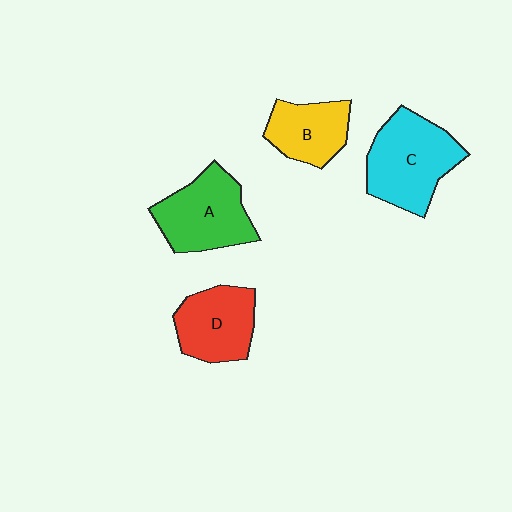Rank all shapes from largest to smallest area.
From largest to smallest: C (cyan), A (green), D (red), B (yellow).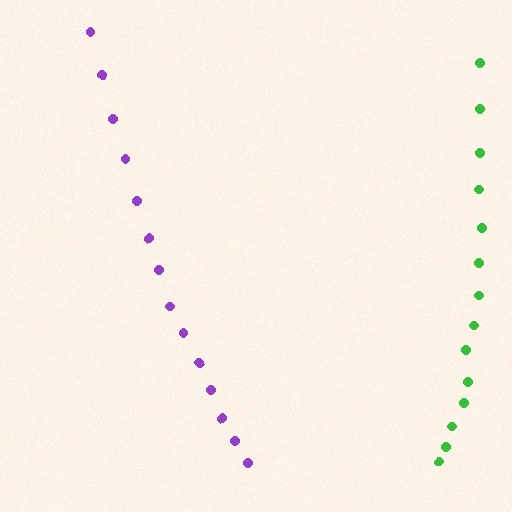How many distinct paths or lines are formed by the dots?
There are 2 distinct paths.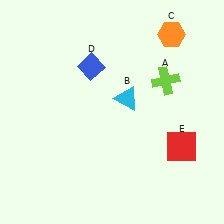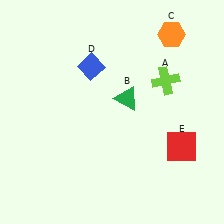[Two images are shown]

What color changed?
The triangle (B) changed from cyan in Image 1 to green in Image 2.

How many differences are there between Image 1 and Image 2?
There is 1 difference between the two images.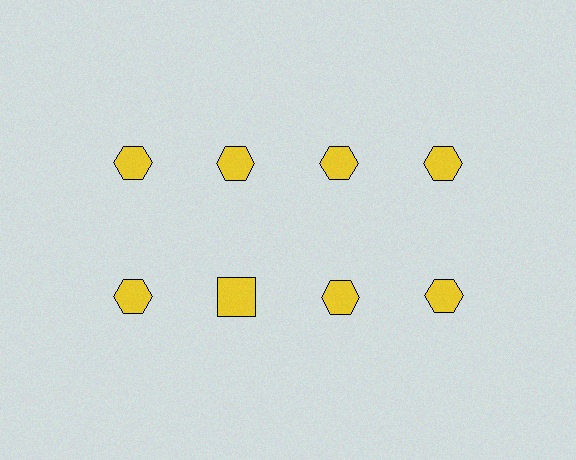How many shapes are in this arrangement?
There are 8 shapes arranged in a grid pattern.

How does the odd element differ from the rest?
It has a different shape: square instead of hexagon.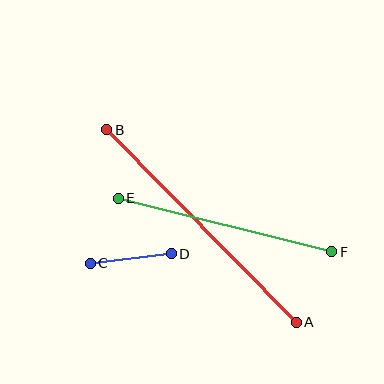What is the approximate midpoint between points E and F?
The midpoint is at approximately (225, 225) pixels.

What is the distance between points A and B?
The distance is approximately 270 pixels.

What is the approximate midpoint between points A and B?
The midpoint is at approximately (201, 226) pixels.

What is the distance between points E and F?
The distance is approximately 220 pixels.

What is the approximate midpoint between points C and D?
The midpoint is at approximately (131, 259) pixels.